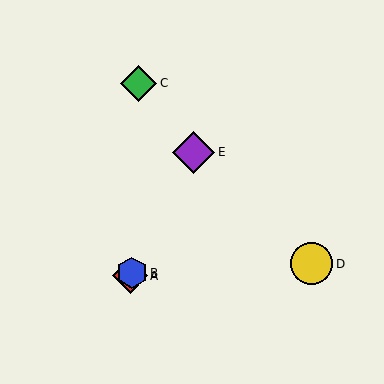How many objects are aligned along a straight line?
3 objects (A, B, E) are aligned along a straight line.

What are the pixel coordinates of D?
Object D is at (312, 264).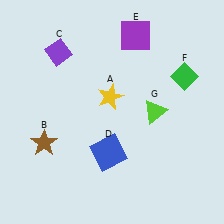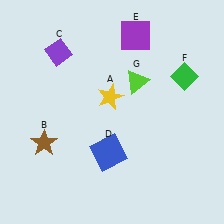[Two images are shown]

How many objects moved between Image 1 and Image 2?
1 object moved between the two images.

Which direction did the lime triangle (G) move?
The lime triangle (G) moved up.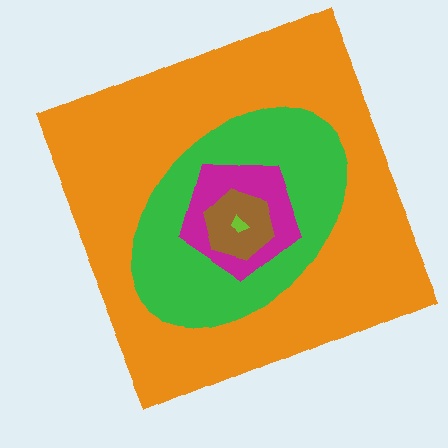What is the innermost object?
The lime trapezoid.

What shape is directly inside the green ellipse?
The magenta pentagon.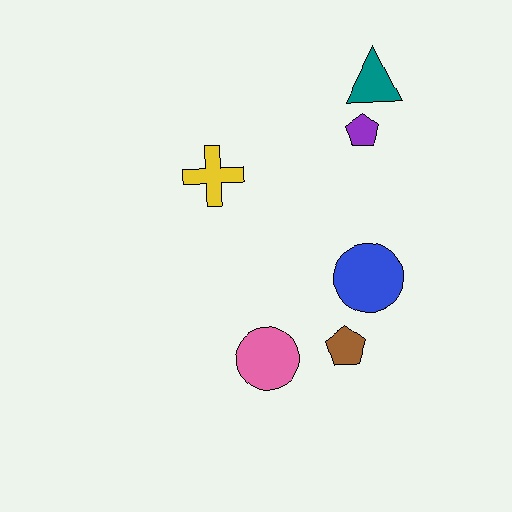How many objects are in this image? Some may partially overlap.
There are 6 objects.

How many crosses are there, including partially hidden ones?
There is 1 cross.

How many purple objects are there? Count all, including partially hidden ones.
There is 1 purple object.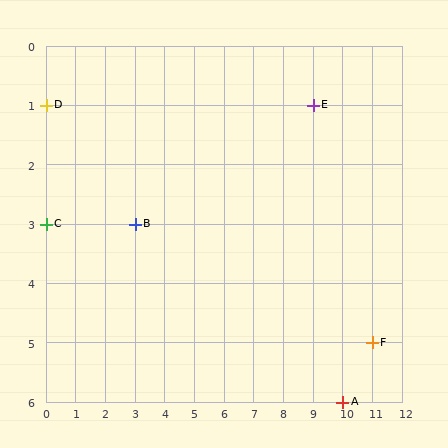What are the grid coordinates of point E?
Point E is at grid coordinates (9, 1).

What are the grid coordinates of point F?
Point F is at grid coordinates (11, 5).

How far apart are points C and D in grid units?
Points C and D are 2 rows apart.